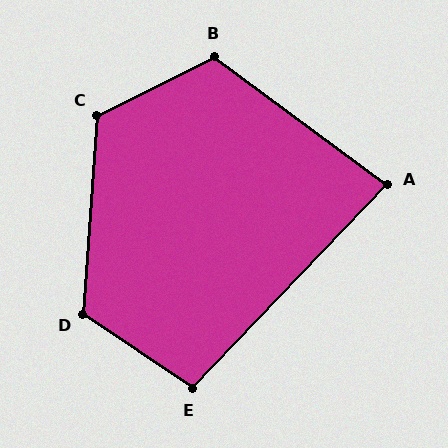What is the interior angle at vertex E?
Approximately 100 degrees (obtuse).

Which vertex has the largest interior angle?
C, at approximately 120 degrees.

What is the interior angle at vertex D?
Approximately 120 degrees (obtuse).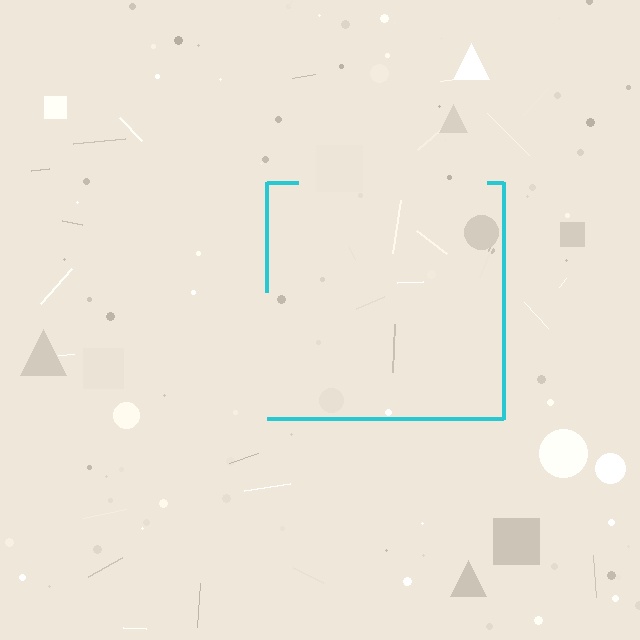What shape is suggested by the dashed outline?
The dashed outline suggests a square.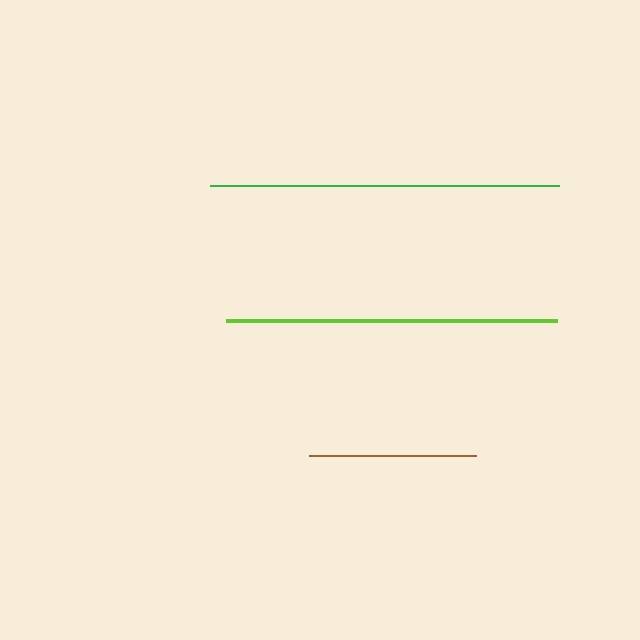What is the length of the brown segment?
The brown segment is approximately 167 pixels long.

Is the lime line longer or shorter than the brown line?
The lime line is longer than the brown line.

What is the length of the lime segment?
The lime segment is approximately 331 pixels long.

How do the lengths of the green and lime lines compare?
The green and lime lines are approximately the same length.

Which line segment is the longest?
The green line is the longest at approximately 349 pixels.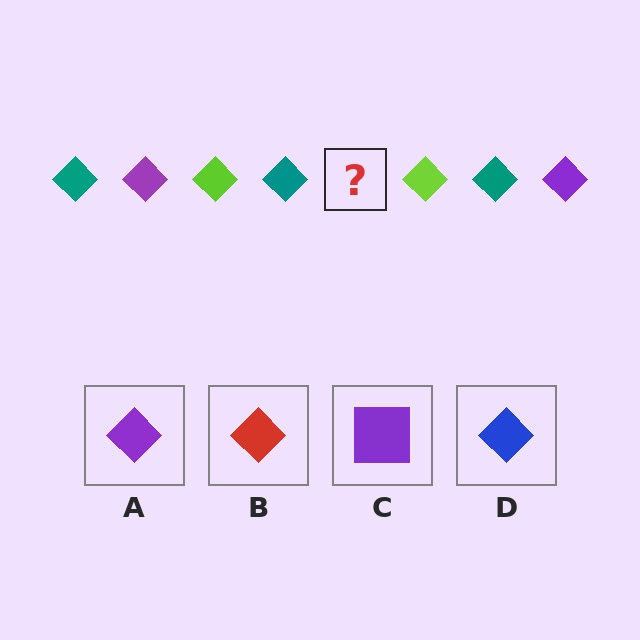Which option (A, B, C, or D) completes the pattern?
A.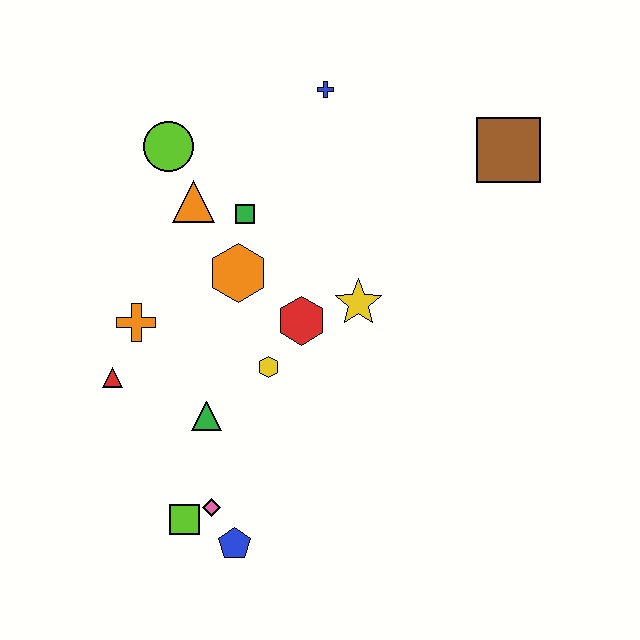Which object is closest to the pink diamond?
The lime square is closest to the pink diamond.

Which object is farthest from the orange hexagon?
The brown square is farthest from the orange hexagon.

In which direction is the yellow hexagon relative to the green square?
The yellow hexagon is below the green square.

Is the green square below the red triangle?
No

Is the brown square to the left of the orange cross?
No